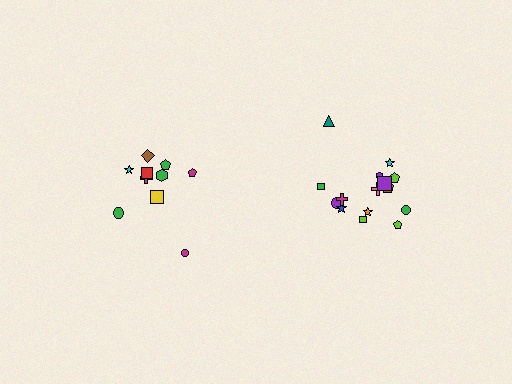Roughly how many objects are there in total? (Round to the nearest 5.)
Roughly 25 objects in total.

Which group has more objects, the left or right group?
The right group.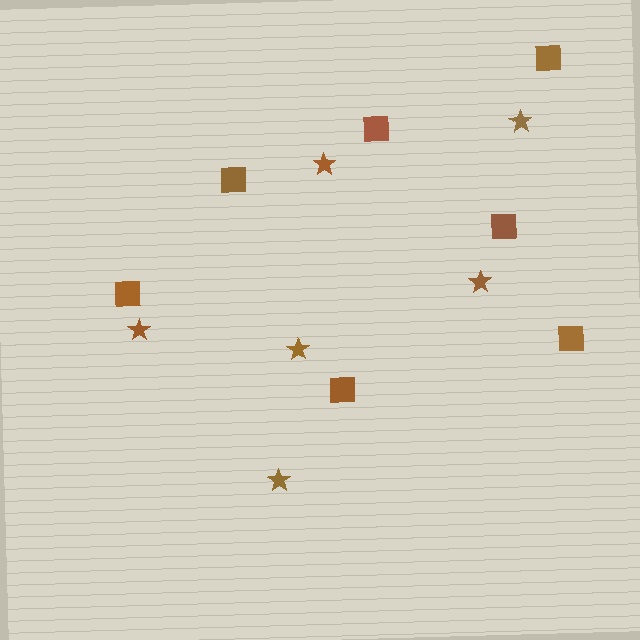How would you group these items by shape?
There are 2 groups: one group of squares (7) and one group of stars (6).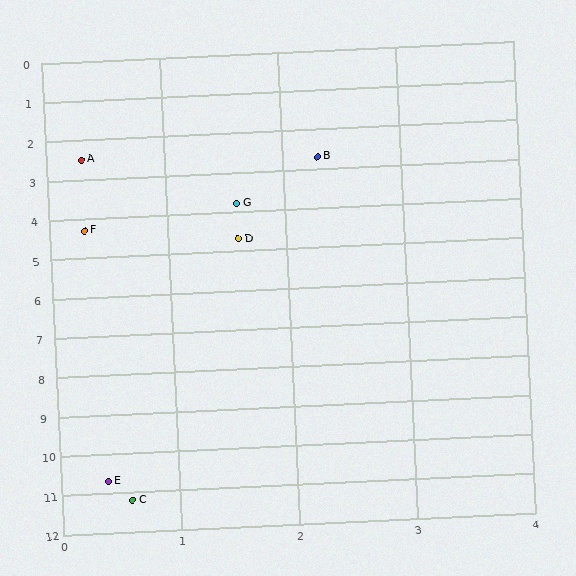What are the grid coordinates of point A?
Point A is at approximately (0.3, 2.5).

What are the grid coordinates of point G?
Point G is at approximately (1.6, 3.8).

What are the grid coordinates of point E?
Point E is at approximately (0.4, 10.7).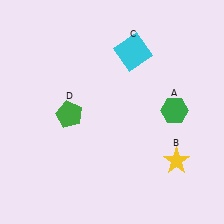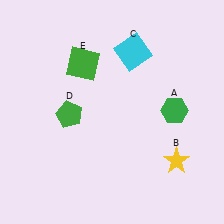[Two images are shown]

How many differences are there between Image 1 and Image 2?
There is 1 difference between the two images.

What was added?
A green square (E) was added in Image 2.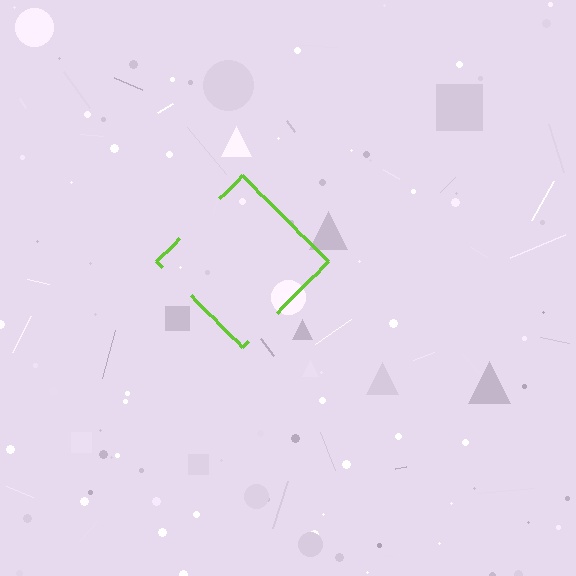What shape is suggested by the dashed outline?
The dashed outline suggests a diamond.